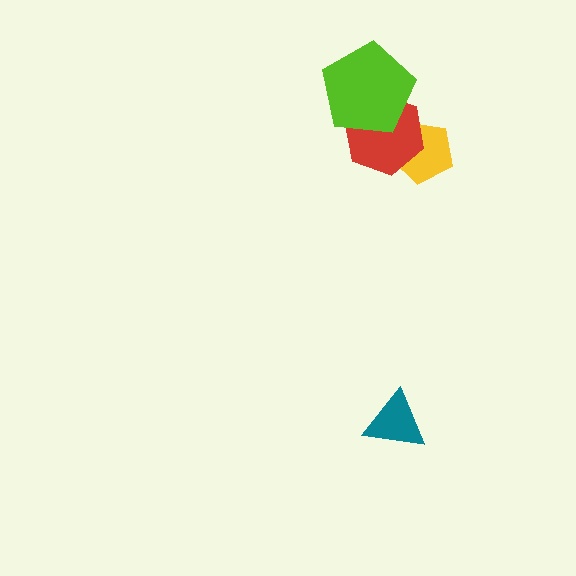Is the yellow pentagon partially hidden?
Yes, it is partially covered by another shape.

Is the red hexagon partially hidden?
Yes, it is partially covered by another shape.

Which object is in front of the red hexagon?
The lime pentagon is in front of the red hexagon.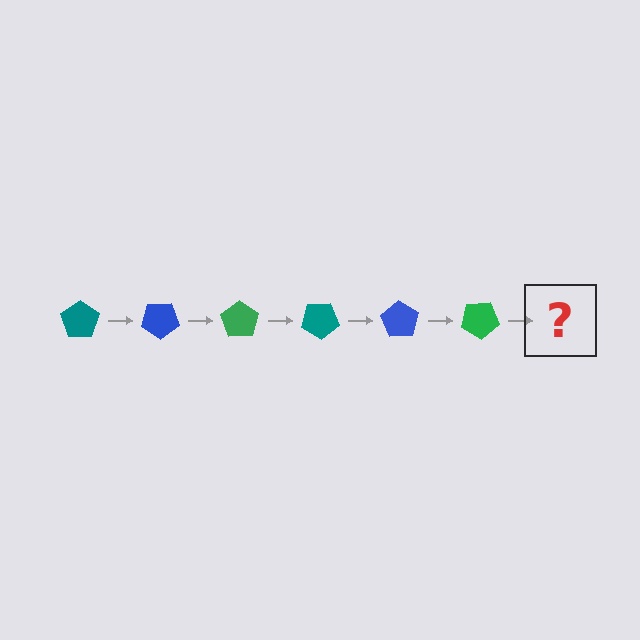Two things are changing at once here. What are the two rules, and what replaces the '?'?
The two rules are that it rotates 35 degrees each step and the color cycles through teal, blue, and green. The '?' should be a teal pentagon, rotated 210 degrees from the start.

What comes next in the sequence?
The next element should be a teal pentagon, rotated 210 degrees from the start.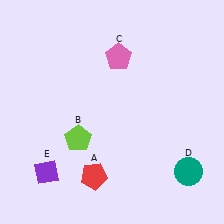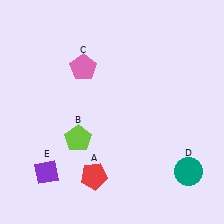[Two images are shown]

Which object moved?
The pink pentagon (C) moved left.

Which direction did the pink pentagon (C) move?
The pink pentagon (C) moved left.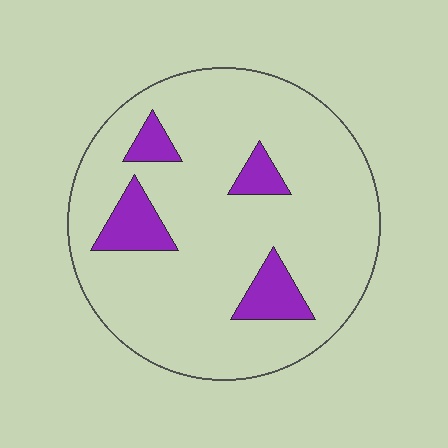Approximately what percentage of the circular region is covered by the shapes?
Approximately 15%.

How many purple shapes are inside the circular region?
4.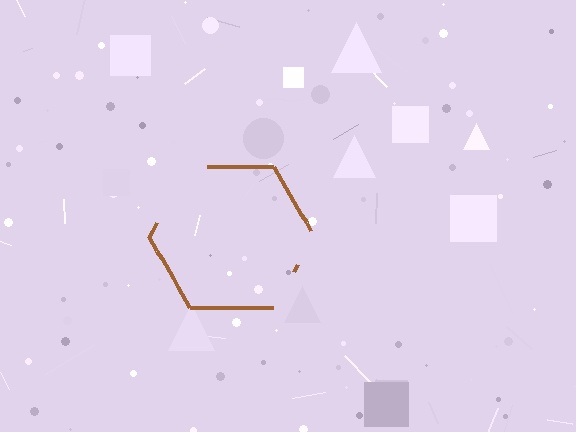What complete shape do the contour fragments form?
The contour fragments form a hexagon.